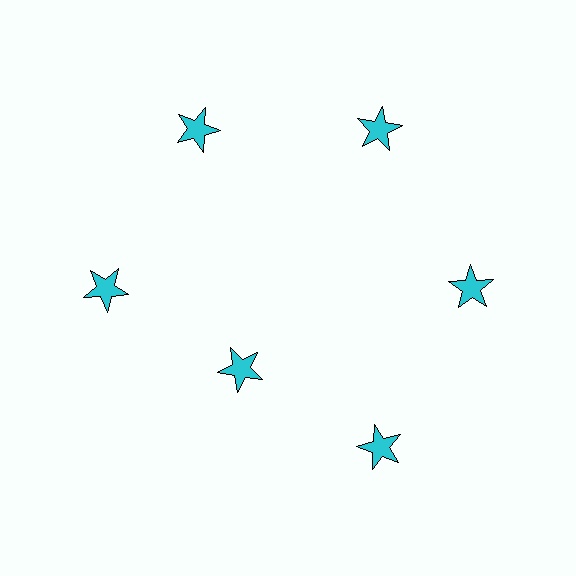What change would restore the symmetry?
The symmetry would be restored by moving it outward, back onto the ring so that all 6 stars sit at equal angles and equal distance from the center.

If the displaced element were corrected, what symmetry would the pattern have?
It would have 6-fold rotational symmetry — the pattern would map onto itself every 60 degrees.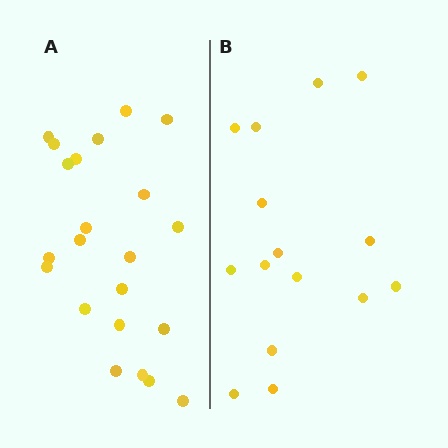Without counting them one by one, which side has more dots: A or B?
Region A (the left region) has more dots.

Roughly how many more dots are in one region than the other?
Region A has roughly 8 or so more dots than region B.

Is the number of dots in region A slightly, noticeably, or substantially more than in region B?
Region A has substantially more. The ratio is roughly 1.5 to 1.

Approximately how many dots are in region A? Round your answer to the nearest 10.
About 20 dots. (The exact count is 22, which rounds to 20.)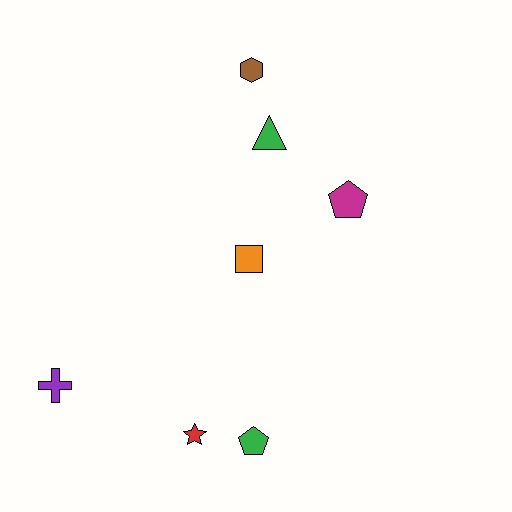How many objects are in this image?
There are 7 objects.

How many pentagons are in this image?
There are 2 pentagons.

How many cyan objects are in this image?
There are no cyan objects.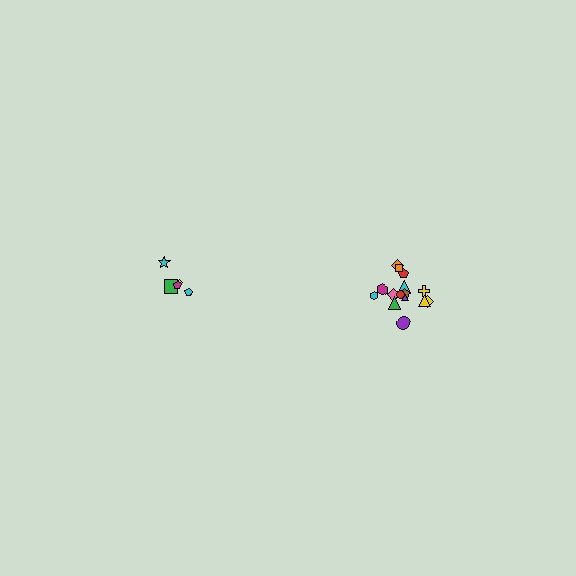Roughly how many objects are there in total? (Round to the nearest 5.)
Roughly 20 objects in total.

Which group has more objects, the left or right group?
The right group.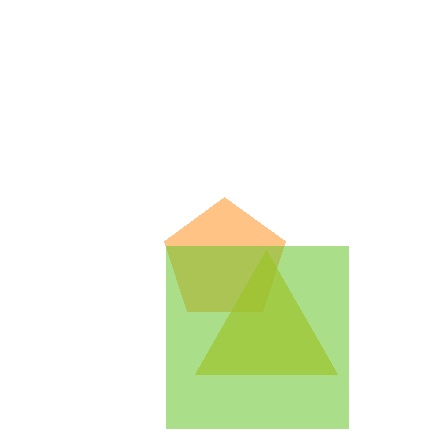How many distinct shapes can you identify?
There are 3 distinct shapes: an orange pentagon, a yellow triangle, a lime square.